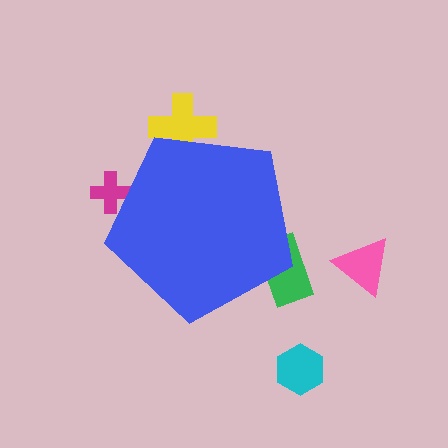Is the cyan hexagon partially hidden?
No, the cyan hexagon is fully visible.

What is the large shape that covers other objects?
A blue pentagon.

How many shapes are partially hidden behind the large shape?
3 shapes are partially hidden.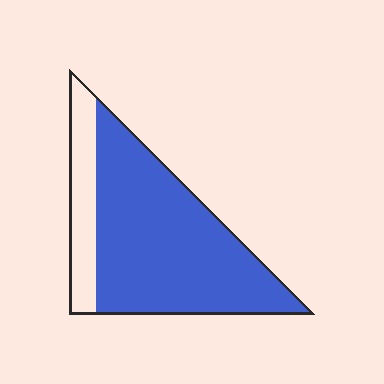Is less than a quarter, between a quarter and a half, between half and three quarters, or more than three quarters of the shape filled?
More than three quarters.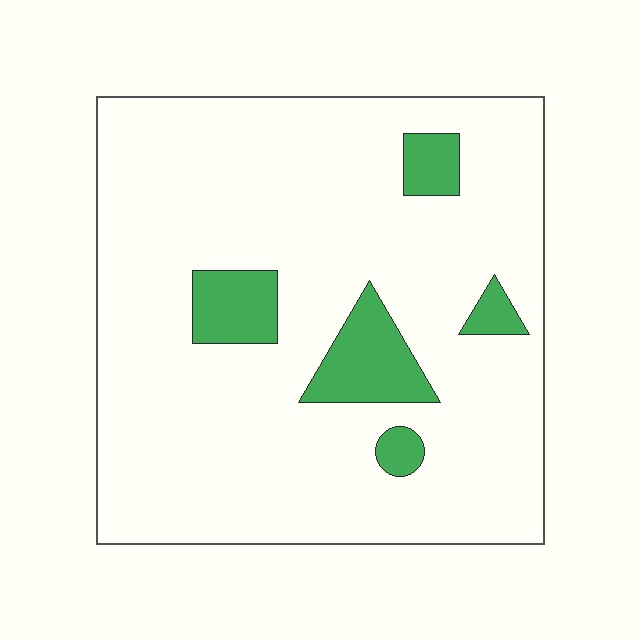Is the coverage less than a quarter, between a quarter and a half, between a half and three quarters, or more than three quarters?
Less than a quarter.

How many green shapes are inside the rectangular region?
5.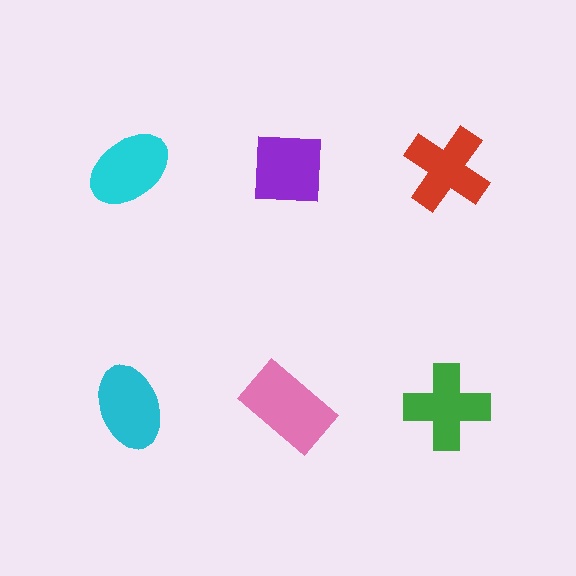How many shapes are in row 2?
3 shapes.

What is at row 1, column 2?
A purple square.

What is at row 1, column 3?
A red cross.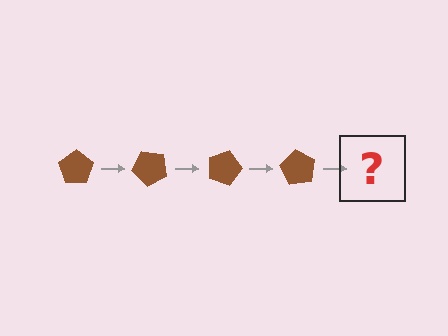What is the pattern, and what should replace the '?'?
The pattern is that the pentagon rotates 45 degrees each step. The '?' should be a brown pentagon rotated 180 degrees.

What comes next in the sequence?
The next element should be a brown pentagon rotated 180 degrees.